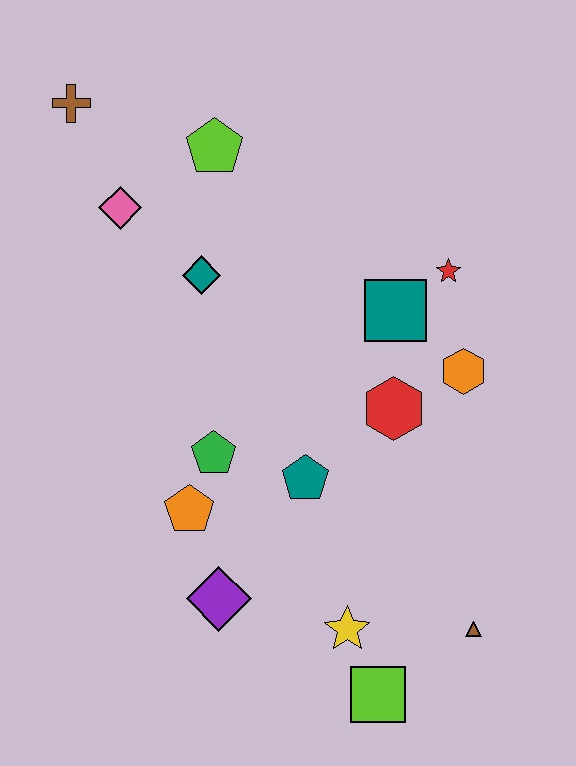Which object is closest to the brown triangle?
The lime square is closest to the brown triangle.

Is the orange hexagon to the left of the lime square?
No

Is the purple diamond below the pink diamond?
Yes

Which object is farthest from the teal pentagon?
The brown cross is farthest from the teal pentagon.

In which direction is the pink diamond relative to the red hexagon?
The pink diamond is to the left of the red hexagon.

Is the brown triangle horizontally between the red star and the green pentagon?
No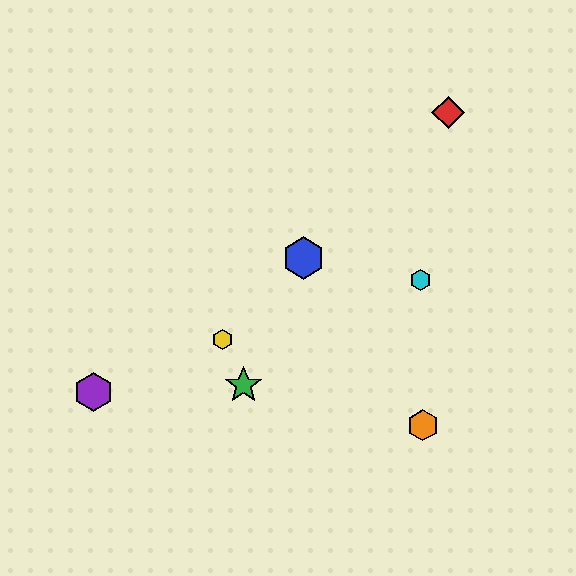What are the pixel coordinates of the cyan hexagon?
The cyan hexagon is at (420, 280).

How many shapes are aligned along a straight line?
3 shapes (the red diamond, the blue hexagon, the yellow hexagon) are aligned along a straight line.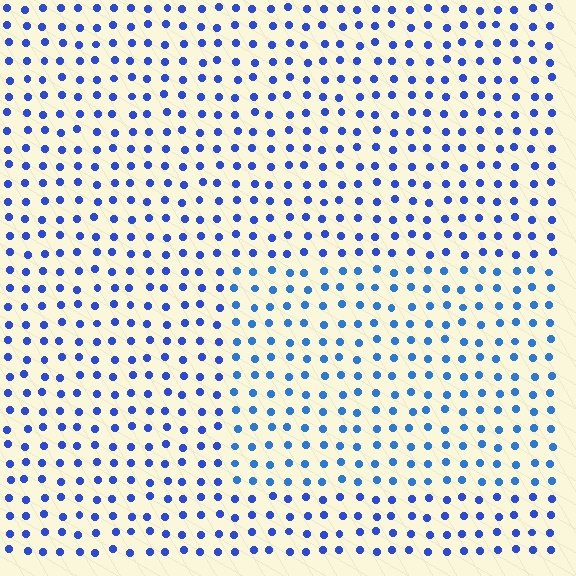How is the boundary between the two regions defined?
The boundary is defined purely by a slight shift in hue (about 18 degrees). Spacing, size, and orientation are identical on both sides.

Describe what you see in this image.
The image is filled with small blue elements in a uniform arrangement. A rectangle-shaped region is visible where the elements are tinted to a slightly different hue, forming a subtle color boundary.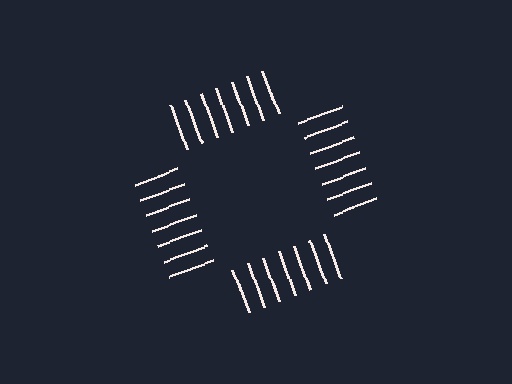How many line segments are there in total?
28 — 7 along each of the 4 edges.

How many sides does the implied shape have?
4 sides — the line-ends trace a square.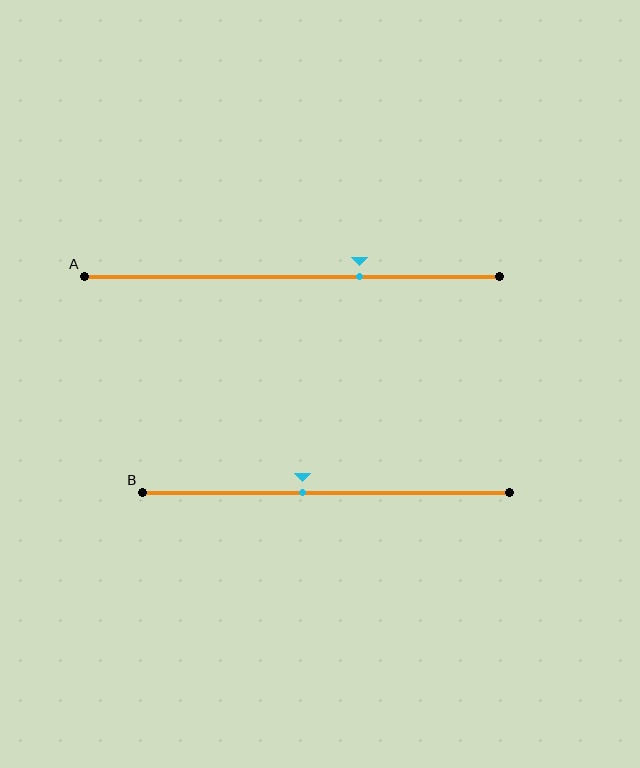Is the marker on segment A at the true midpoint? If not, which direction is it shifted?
No, the marker on segment A is shifted to the right by about 16% of the segment length.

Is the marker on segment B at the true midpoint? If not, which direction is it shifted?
No, the marker on segment B is shifted to the left by about 6% of the segment length.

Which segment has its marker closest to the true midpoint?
Segment B has its marker closest to the true midpoint.